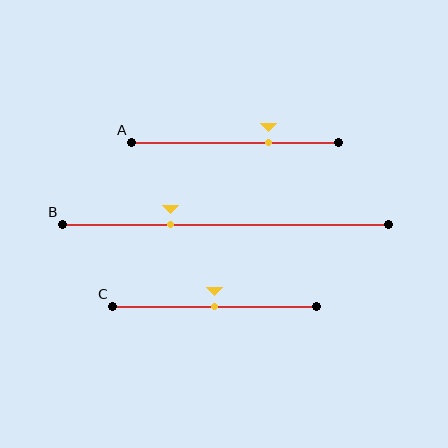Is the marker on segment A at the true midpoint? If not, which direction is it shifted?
No, the marker on segment A is shifted to the right by about 16% of the segment length.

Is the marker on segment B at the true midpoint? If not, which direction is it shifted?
No, the marker on segment B is shifted to the left by about 17% of the segment length.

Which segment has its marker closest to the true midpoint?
Segment C has its marker closest to the true midpoint.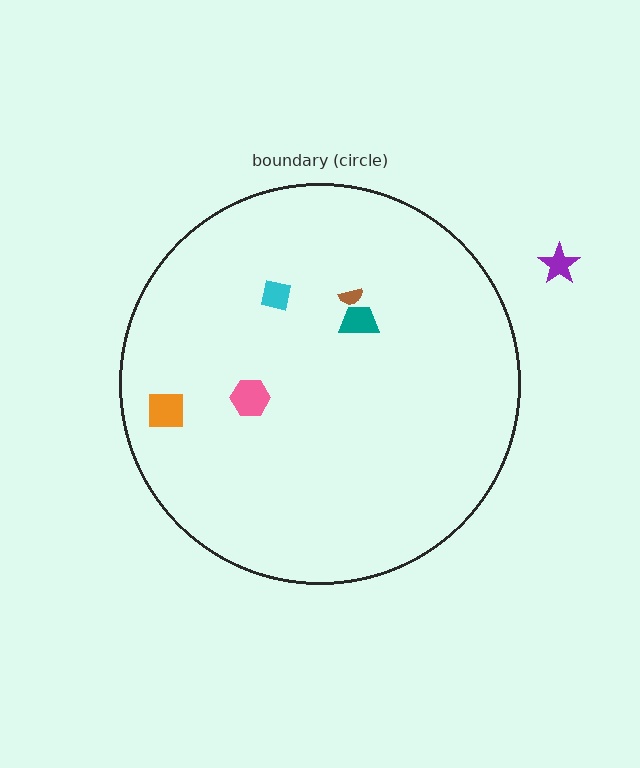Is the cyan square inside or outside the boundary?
Inside.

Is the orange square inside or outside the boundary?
Inside.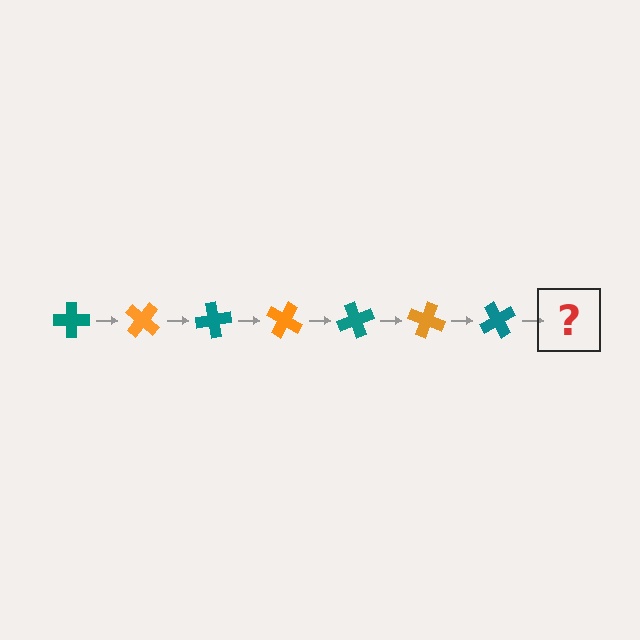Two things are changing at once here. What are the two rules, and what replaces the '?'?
The two rules are that it rotates 40 degrees each step and the color cycles through teal and orange. The '?' should be an orange cross, rotated 280 degrees from the start.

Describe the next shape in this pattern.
It should be an orange cross, rotated 280 degrees from the start.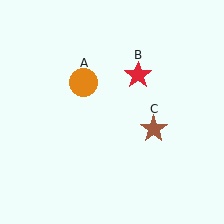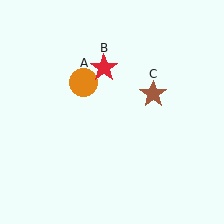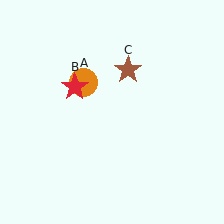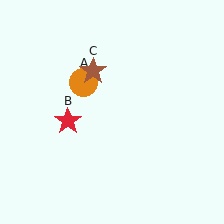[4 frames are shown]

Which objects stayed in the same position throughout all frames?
Orange circle (object A) remained stationary.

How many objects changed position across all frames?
2 objects changed position: red star (object B), brown star (object C).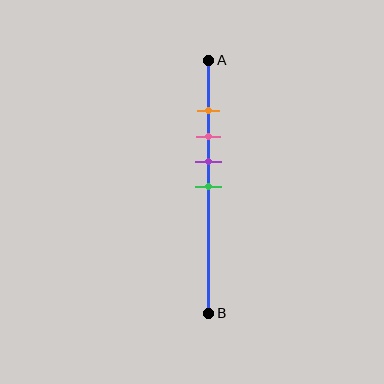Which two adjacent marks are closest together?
The orange and pink marks are the closest adjacent pair.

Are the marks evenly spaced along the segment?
Yes, the marks are approximately evenly spaced.